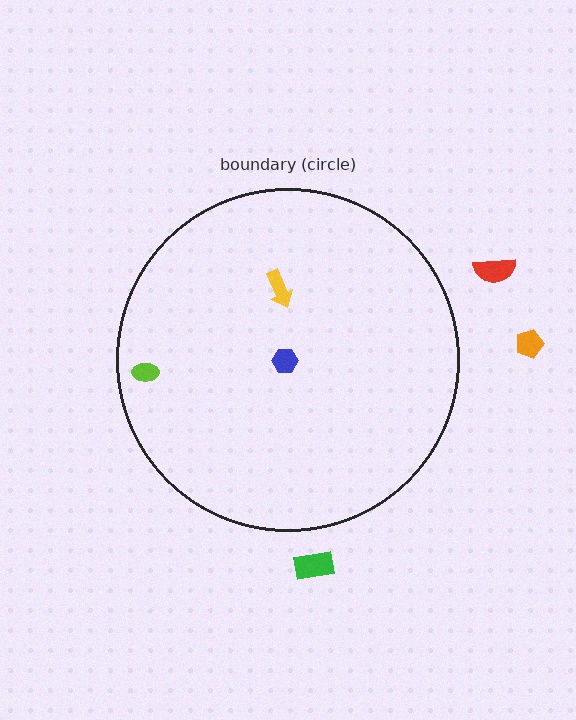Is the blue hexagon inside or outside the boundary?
Inside.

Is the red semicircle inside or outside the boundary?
Outside.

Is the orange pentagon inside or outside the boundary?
Outside.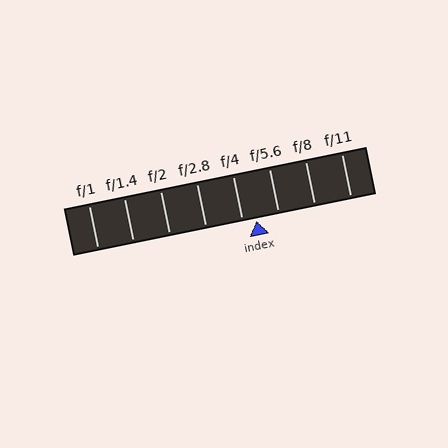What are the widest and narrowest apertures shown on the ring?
The widest aperture shown is f/1 and the narrowest is f/11.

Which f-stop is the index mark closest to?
The index mark is closest to f/4.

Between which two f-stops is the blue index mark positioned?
The index mark is between f/4 and f/5.6.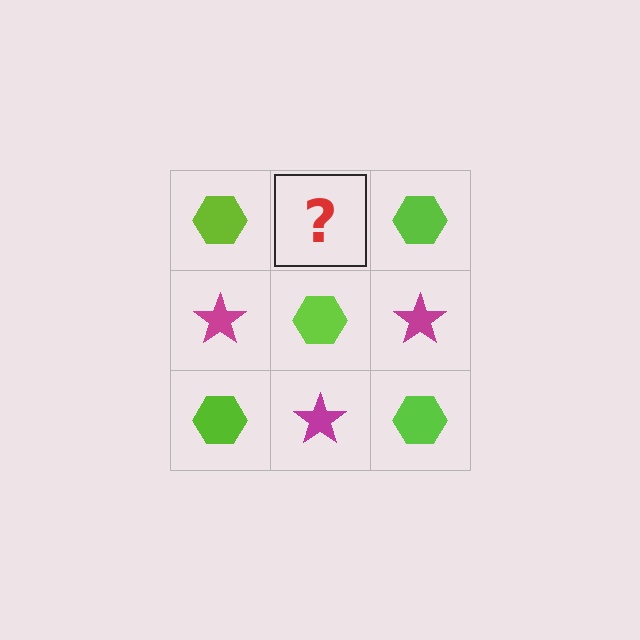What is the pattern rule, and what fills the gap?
The rule is that it alternates lime hexagon and magenta star in a checkerboard pattern. The gap should be filled with a magenta star.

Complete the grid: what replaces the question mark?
The question mark should be replaced with a magenta star.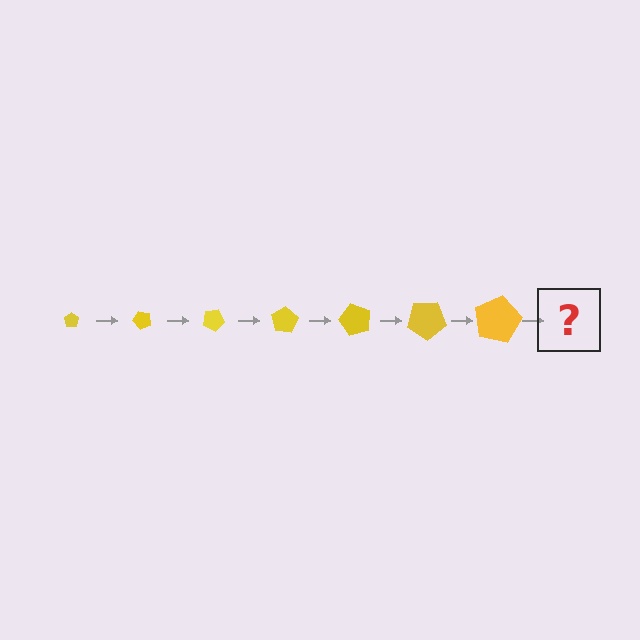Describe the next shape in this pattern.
It should be a pentagon, larger than the previous one and rotated 350 degrees from the start.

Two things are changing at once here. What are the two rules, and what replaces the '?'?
The two rules are that the pentagon grows larger each step and it rotates 50 degrees each step. The '?' should be a pentagon, larger than the previous one and rotated 350 degrees from the start.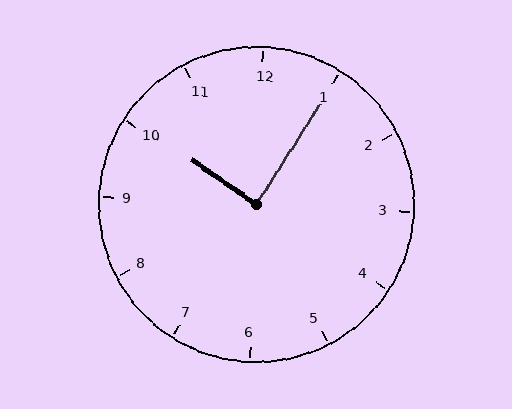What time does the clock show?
10:05.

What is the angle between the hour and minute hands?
Approximately 88 degrees.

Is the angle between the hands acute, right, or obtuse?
It is right.